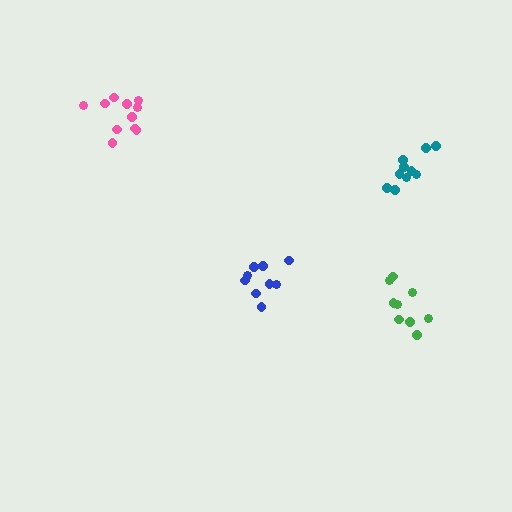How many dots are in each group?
Group 1: 9 dots, Group 2: 10 dots, Group 3: 9 dots, Group 4: 11 dots (39 total).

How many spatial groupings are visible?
There are 4 spatial groupings.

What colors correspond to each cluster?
The clusters are colored: blue, teal, green, pink.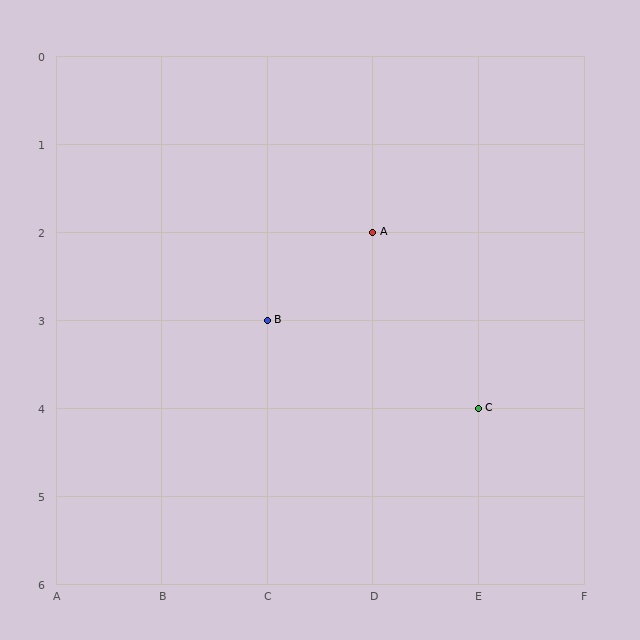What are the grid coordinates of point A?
Point A is at grid coordinates (D, 2).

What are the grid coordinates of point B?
Point B is at grid coordinates (C, 3).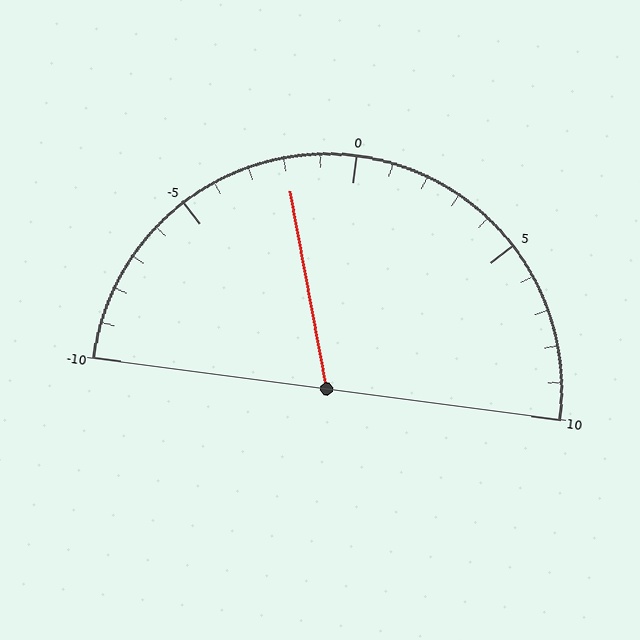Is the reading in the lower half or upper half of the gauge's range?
The reading is in the lower half of the range (-10 to 10).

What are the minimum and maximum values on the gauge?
The gauge ranges from -10 to 10.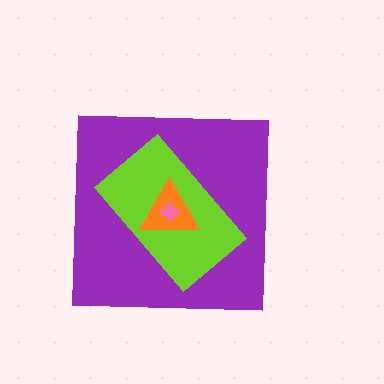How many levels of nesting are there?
4.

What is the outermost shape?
The purple square.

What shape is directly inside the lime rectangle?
The orange triangle.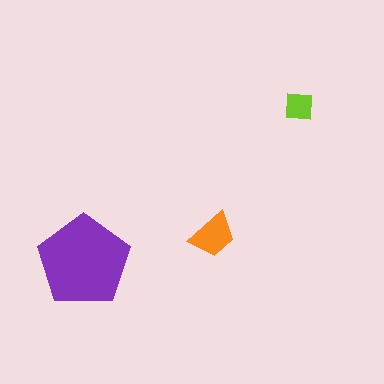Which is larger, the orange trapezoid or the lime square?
The orange trapezoid.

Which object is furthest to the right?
The lime square is rightmost.